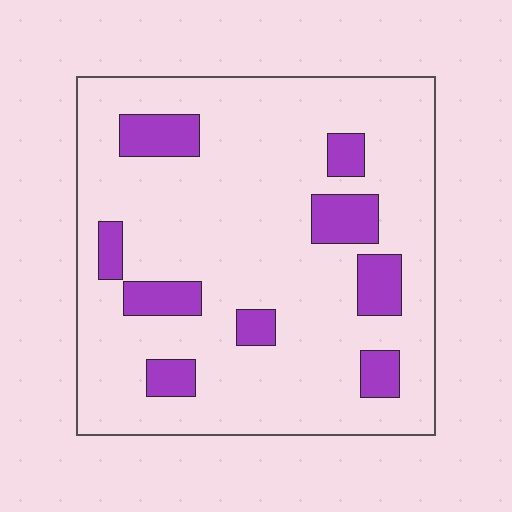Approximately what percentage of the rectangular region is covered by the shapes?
Approximately 15%.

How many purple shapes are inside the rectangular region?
9.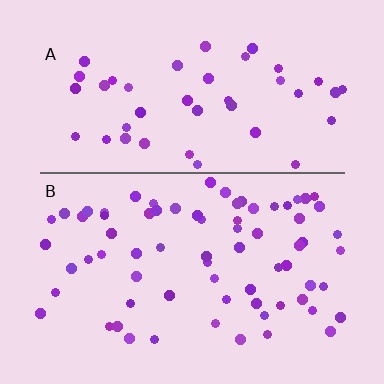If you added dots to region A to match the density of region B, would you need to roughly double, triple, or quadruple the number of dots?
Approximately double.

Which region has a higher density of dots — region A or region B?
B (the bottom).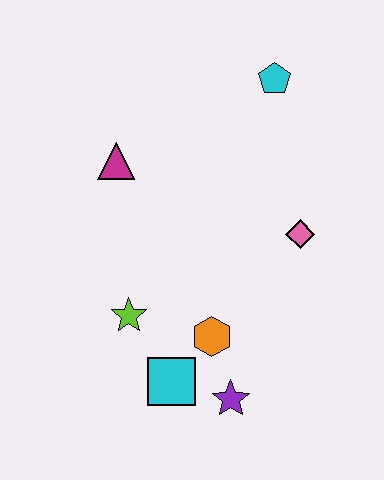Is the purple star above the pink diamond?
No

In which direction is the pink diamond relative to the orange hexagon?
The pink diamond is above the orange hexagon.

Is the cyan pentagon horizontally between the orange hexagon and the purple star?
No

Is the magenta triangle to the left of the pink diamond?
Yes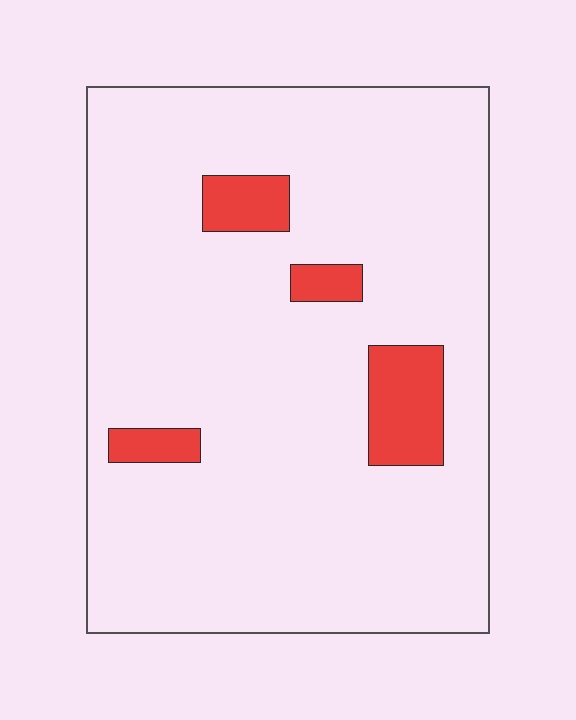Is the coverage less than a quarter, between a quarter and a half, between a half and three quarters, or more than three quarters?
Less than a quarter.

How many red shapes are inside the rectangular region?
4.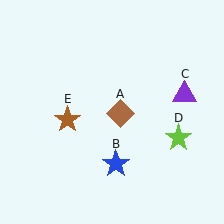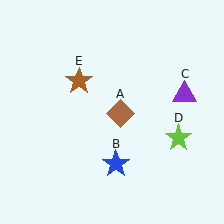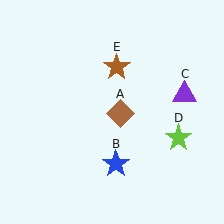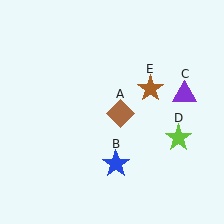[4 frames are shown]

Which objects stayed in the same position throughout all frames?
Brown diamond (object A) and blue star (object B) and purple triangle (object C) and lime star (object D) remained stationary.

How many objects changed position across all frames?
1 object changed position: brown star (object E).